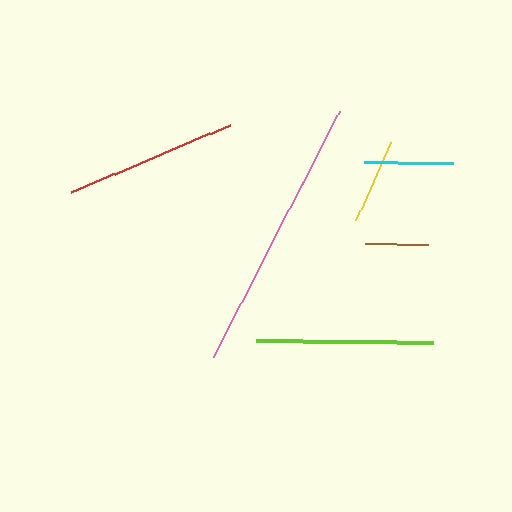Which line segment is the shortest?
The brown line is the shortest at approximately 62 pixels.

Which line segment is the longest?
The pink line is the longest at approximately 275 pixels.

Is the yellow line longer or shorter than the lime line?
The lime line is longer than the yellow line.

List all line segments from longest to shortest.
From longest to shortest: pink, lime, red, cyan, yellow, brown.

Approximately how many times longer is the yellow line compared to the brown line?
The yellow line is approximately 1.4 times the length of the brown line.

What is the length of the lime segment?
The lime segment is approximately 176 pixels long.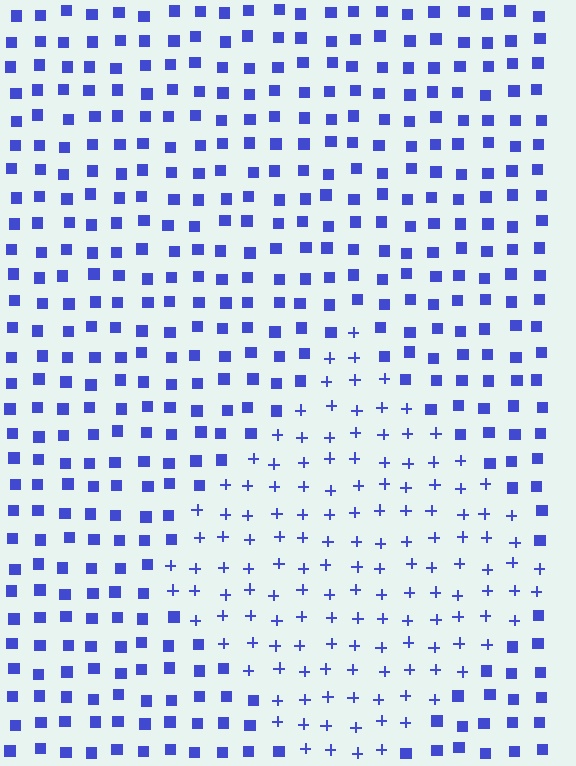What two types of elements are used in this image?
The image uses plus signs inside the diamond region and squares outside it.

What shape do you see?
I see a diamond.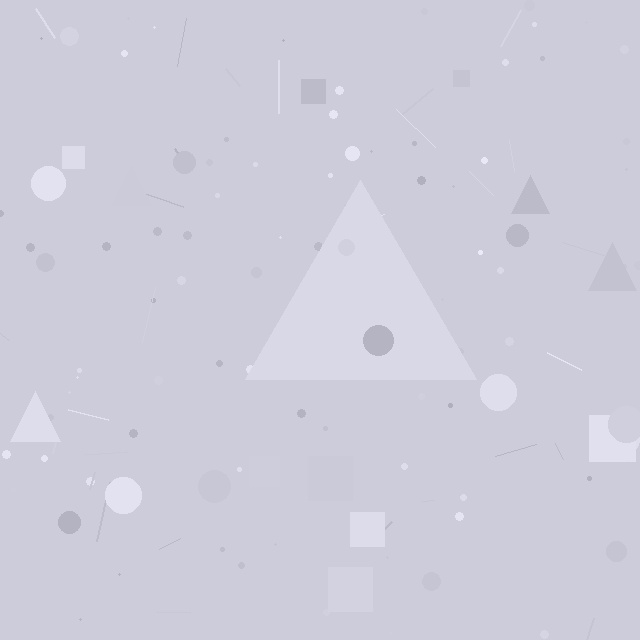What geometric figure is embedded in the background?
A triangle is embedded in the background.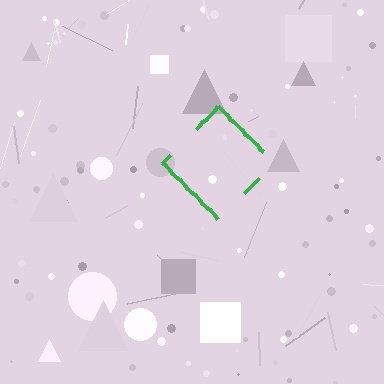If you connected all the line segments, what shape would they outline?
They would outline a diamond.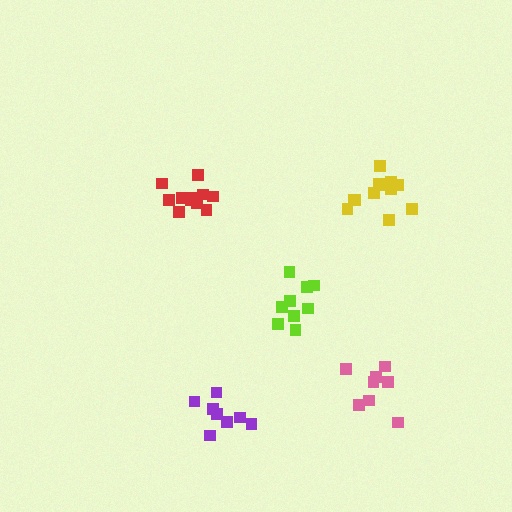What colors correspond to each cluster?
The clusters are colored: lime, yellow, pink, red, purple.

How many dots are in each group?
Group 1: 9 dots, Group 2: 13 dots, Group 3: 9 dots, Group 4: 12 dots, Group 5: 8 dots (51 total).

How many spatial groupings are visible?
There are 5 spatial groupings.